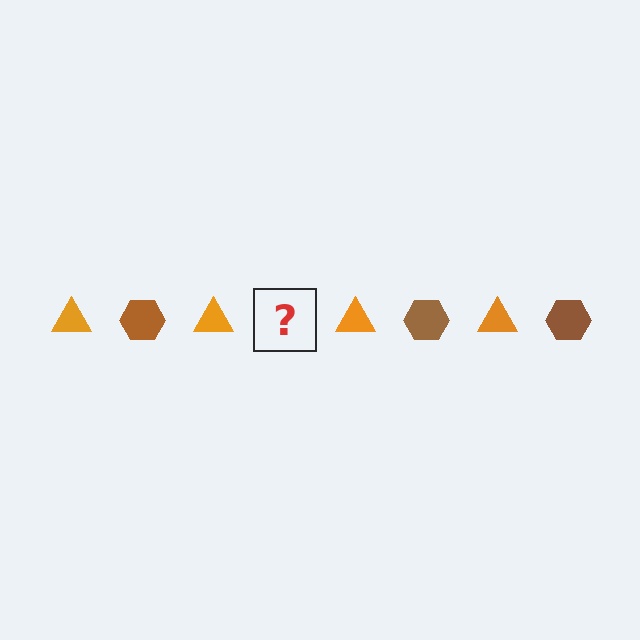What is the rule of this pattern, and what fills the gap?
The rule is that the pattern alternates between orange triangle and brown hexagon. The gap should be filled with a brown hexagon.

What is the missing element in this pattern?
The missing element is a brown hexagon.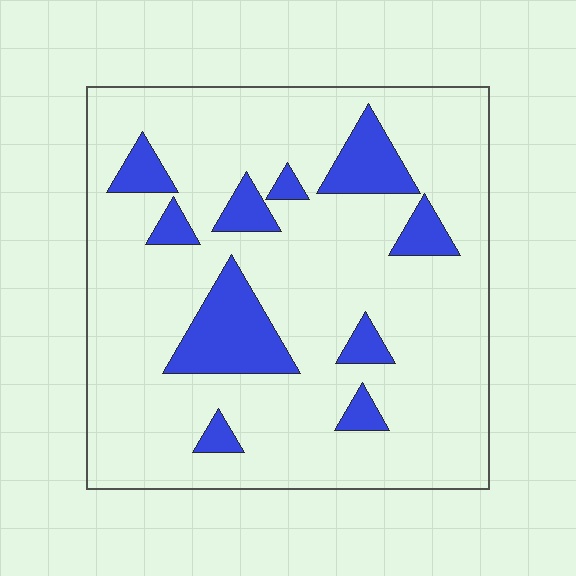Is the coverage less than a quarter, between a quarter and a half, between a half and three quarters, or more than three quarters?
Less than a quarter.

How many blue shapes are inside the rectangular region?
10.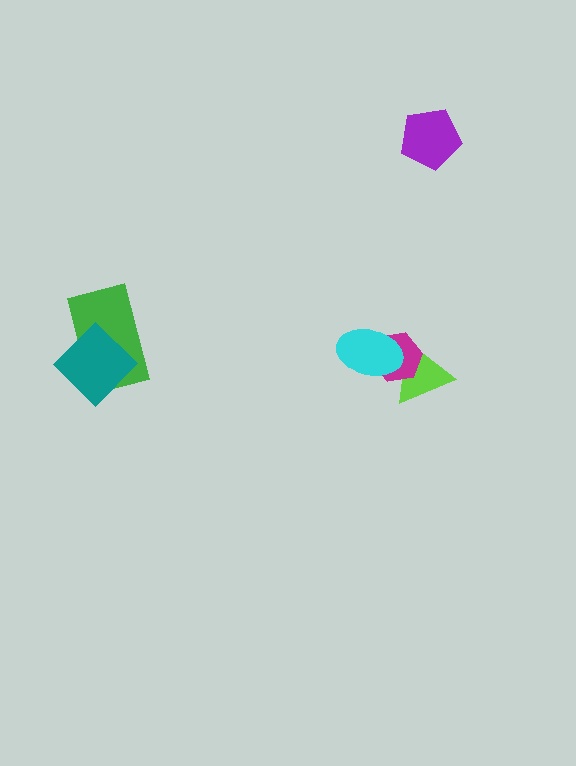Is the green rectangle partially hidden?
Yes, it is partially covered by another shape.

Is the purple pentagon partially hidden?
No, no other shape covers it.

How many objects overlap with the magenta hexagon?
2 objects overlap with the magenta hexagon.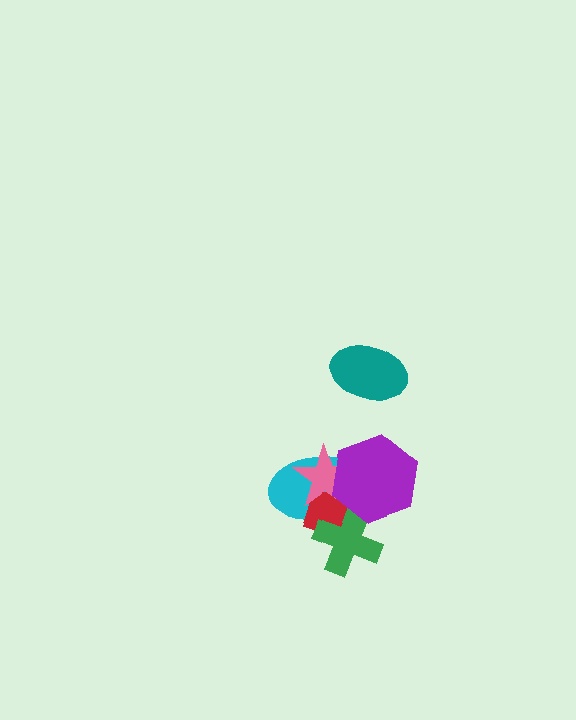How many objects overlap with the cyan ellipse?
4 objects overlap with the cyan ellipse.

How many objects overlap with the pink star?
3 objects overlap with the pink star.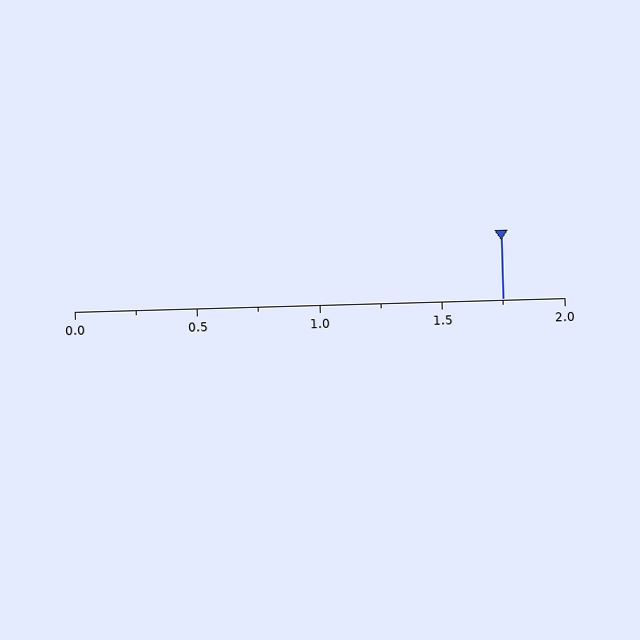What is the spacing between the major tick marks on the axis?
The major ticks are spaced 0.5 apart.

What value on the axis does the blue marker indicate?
The marker indicates approximately 1.75.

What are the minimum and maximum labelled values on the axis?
The axis runs from 0.0 to 2.0.